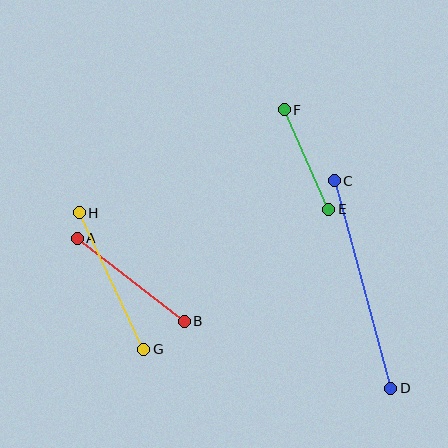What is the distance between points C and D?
The distance is approximately 216 pixels.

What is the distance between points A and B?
The distance is approximately 135 pixels.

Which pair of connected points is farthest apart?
Points C and D are farthest apart.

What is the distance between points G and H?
The distance is approximately 151 pixels.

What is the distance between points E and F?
The distance is approximately 109 pixels.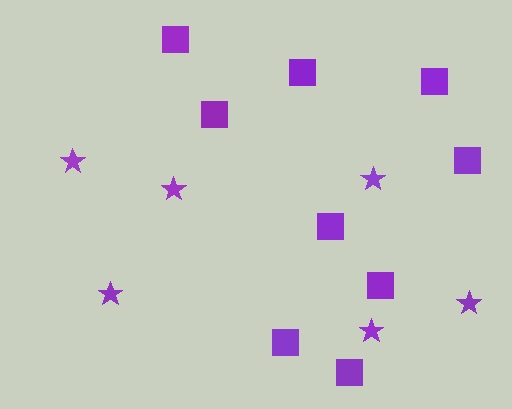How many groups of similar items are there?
There are 2 groups: one group of stars (6) and one group of squares (9).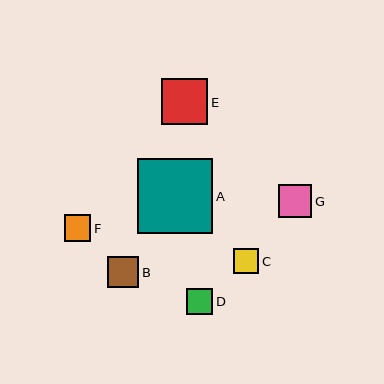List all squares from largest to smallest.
From largest to smallest: A, E, G, B, F, D, C.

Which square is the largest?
Square A is the largest with a size of approximately 75 pixels.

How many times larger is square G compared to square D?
Square G is approximately 1.3 times the size of square D.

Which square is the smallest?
Square C is the smallest with a size of approximately 25 pixels.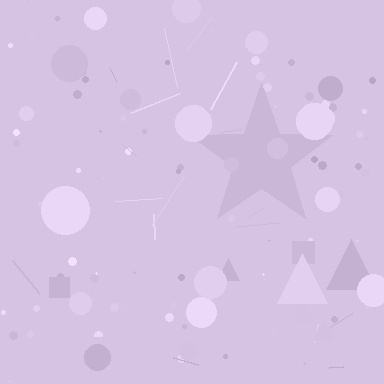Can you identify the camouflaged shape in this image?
The camouflaged shape is a star.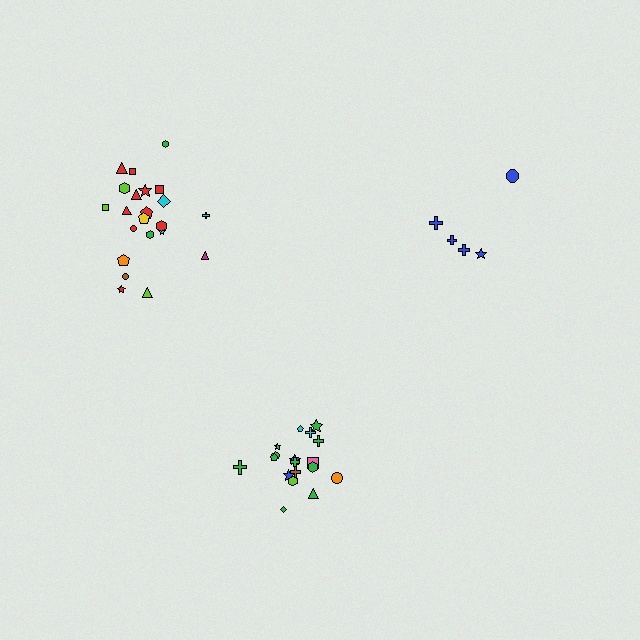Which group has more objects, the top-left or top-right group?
The top-left group.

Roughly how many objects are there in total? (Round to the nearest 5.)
Roughly 45 objects in total.